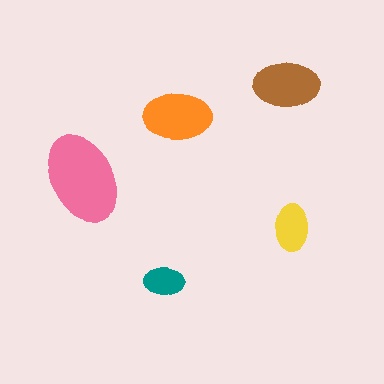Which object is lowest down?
The teal ellipse is bottommost.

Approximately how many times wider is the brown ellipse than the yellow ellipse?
About 1.5 times wider.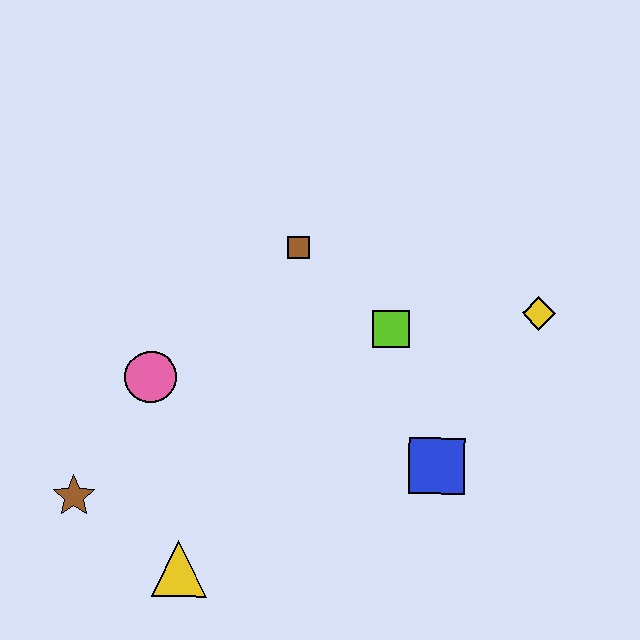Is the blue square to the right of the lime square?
Yes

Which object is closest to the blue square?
The lime square is closest to the blue square.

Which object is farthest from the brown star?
The yellow diamond is farthest from the brown star.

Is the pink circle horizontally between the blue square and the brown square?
No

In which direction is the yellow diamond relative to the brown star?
The yellow diamond is to the right of the brown star.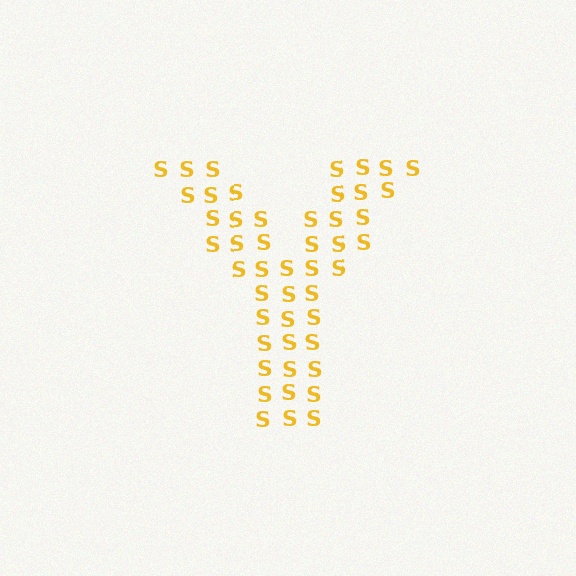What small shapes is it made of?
It is made of small letter S's.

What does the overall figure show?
The overall figure shows the letter Y.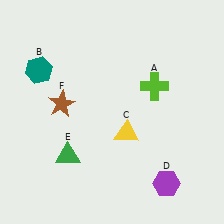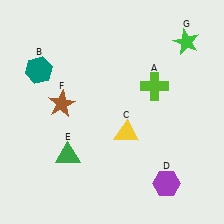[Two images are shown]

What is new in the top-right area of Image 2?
A green star (G) was added in the top-right area of Image 2.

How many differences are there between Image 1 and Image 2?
There is 1 difference between the two images.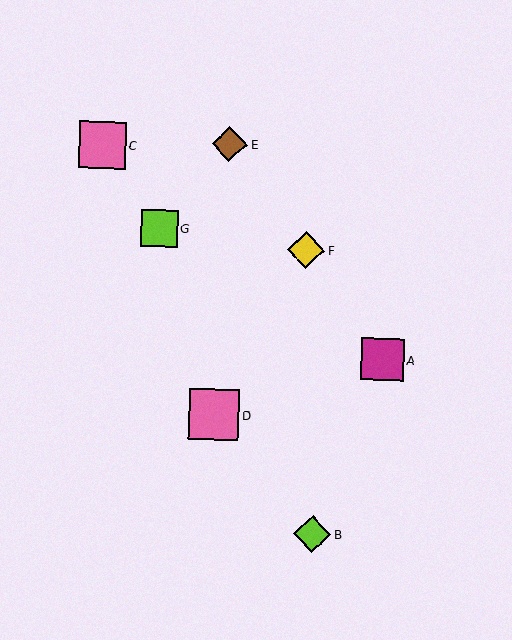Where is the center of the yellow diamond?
The center of the yellow diamond is at (306, 250).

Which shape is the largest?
The pink square (labeled D) is the largest.